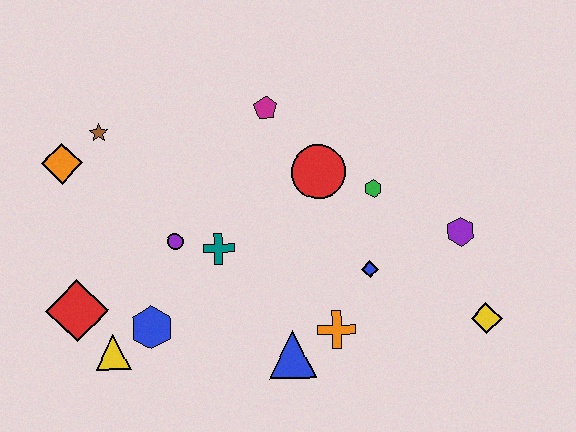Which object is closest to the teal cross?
The purple circle is closest to the teal cross.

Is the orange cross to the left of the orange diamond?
No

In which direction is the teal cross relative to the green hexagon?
The teal cross is to the left of the green hexagon.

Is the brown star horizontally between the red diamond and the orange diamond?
No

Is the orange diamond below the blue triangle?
No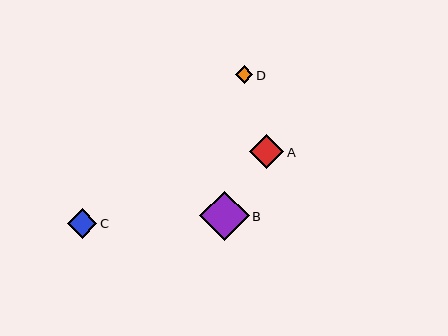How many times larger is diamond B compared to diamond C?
Diamond B is approximately 1.7 times the size of diamond C.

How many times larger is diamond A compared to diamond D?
Diamond A is approximately 1.9 times the size of diamond D.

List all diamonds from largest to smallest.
From largest to smallest: B, A, C, D.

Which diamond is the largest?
Diamond B is the largest with a size of approximately 50 pixels.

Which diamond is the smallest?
Diamond D is the smallest with a size of approximately 18 pixels.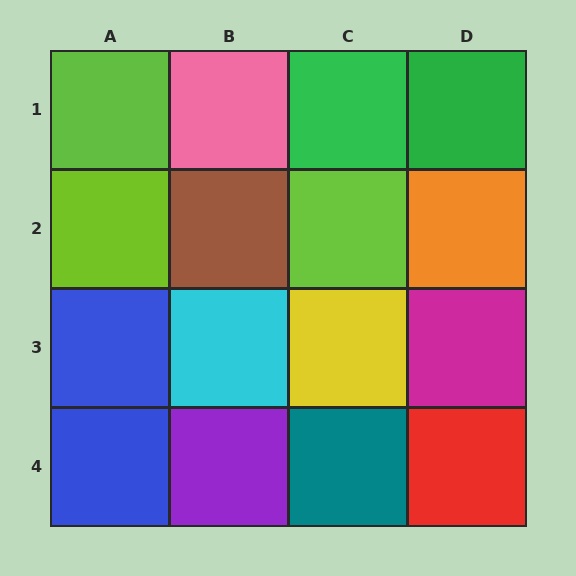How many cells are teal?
1 cell is teal.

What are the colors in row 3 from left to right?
Blue, cyan, yellow, magenta.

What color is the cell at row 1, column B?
Pink.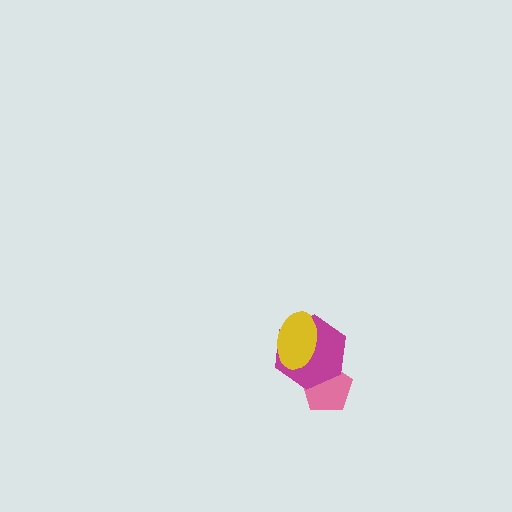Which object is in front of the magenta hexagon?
The yellow ellipse is in front of the magenta hexagon.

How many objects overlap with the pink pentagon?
1 object overlaps with the pink pentagon.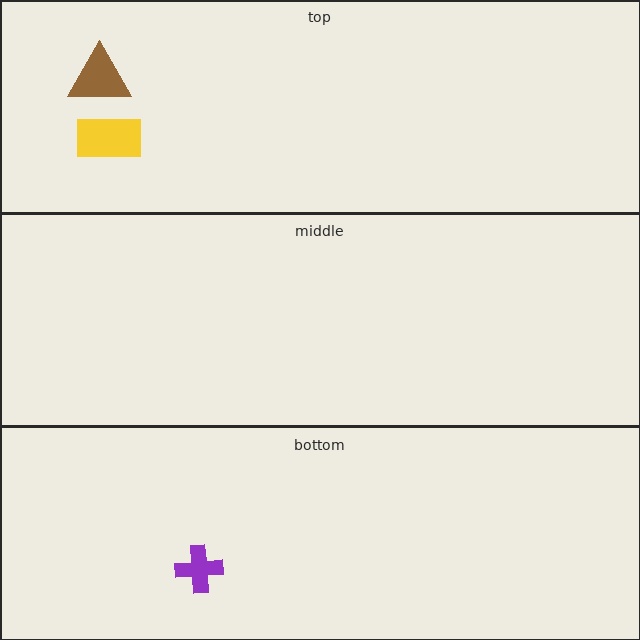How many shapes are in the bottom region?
1.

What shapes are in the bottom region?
The purple cross.